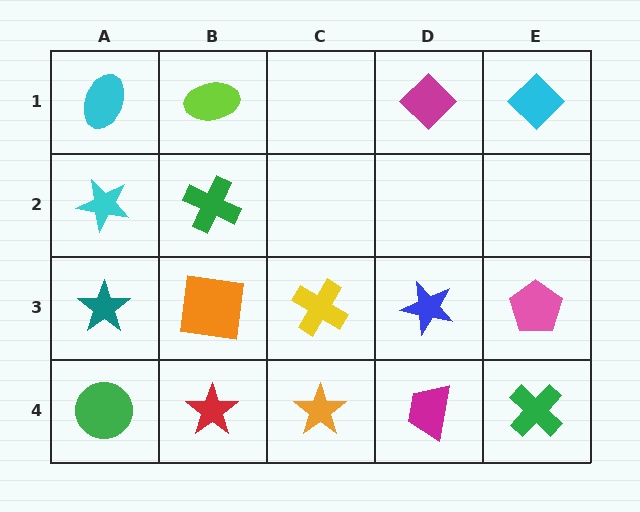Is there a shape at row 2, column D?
No, that cell is empty.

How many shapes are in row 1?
4 shapes.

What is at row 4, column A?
A green circle.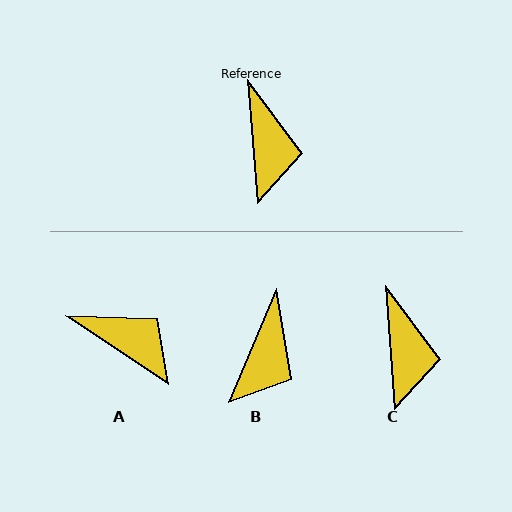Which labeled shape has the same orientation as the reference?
C.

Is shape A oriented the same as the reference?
No, it is off by about 52 degrees.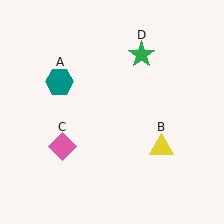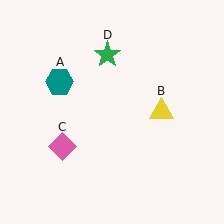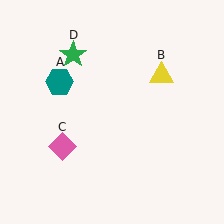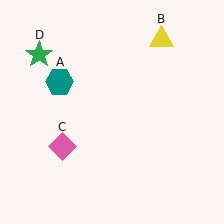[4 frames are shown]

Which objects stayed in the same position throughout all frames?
Teal hexagon (object A) and pink diamond (object C) remained stationary.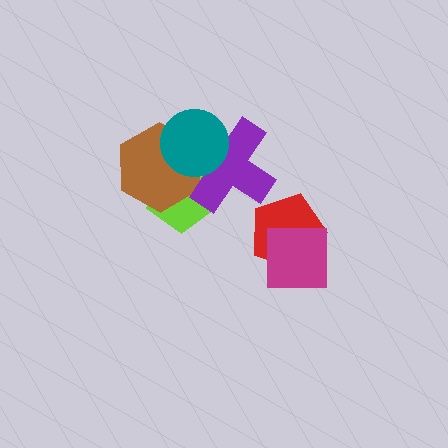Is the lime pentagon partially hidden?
Yes, it is partially covered by another shape.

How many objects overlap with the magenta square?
1 object overlaps with the magenta square.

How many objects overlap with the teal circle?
3 objects overlap with the teal circle.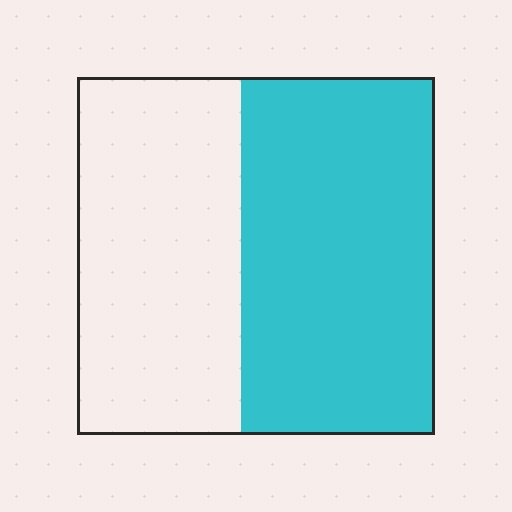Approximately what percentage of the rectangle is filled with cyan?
Approximately 55%.